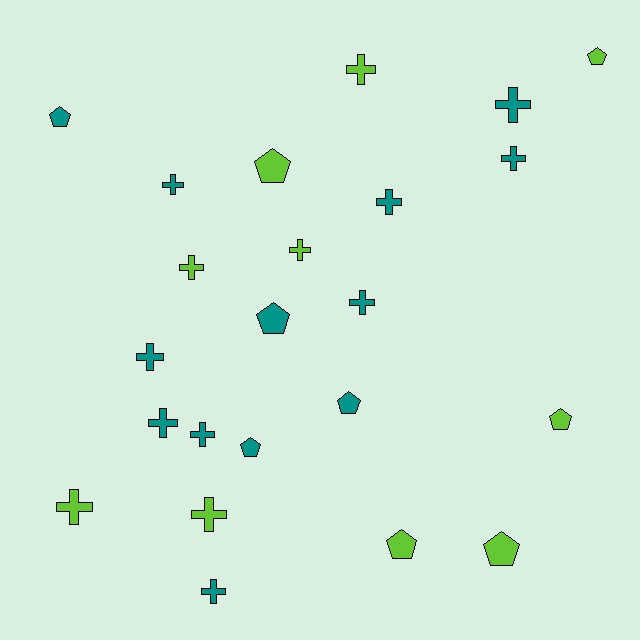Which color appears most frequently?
Teal, with 13 objects.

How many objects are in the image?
There are 23 objects.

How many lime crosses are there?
There are 5 lime crosses.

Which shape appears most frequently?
Cross, with 14 objects.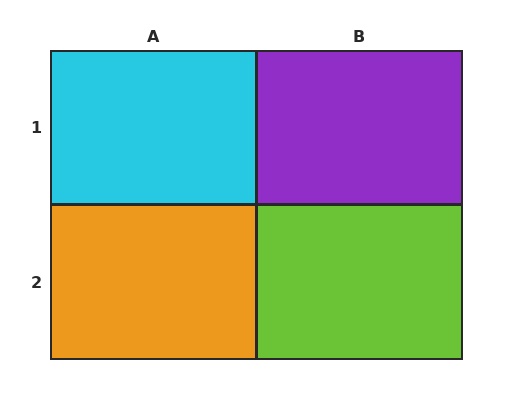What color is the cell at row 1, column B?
Purple.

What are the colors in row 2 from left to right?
Orange, lime.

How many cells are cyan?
1 cell is cyan.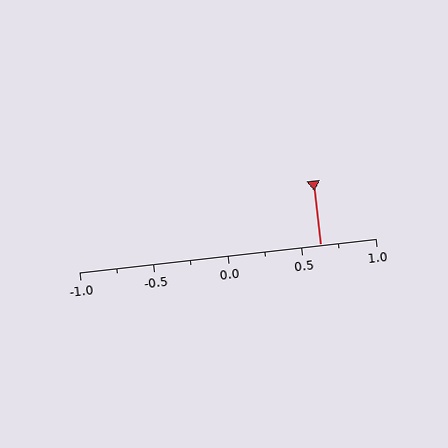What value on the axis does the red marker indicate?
The marker indicates approximately 0.62.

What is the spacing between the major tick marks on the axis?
The major ticks are spaced 0.5 apart.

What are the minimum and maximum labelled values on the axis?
The axis runs from -1.0 to 1.0.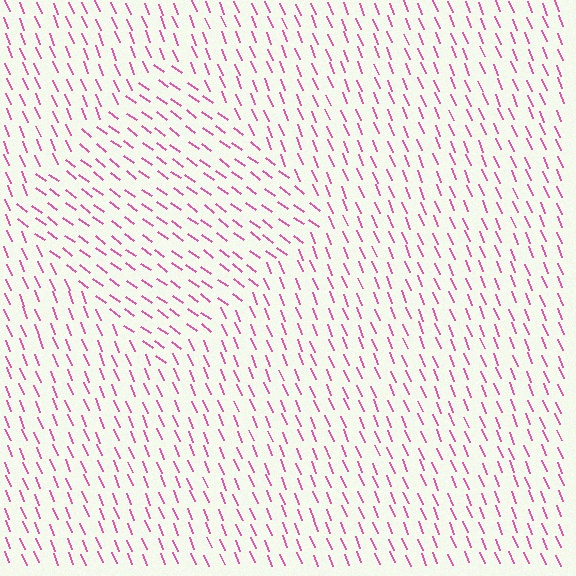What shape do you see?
I see a diamond.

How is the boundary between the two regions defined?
The boundary is defined purely by a change in line orientation (approximately 31 degrees difference). All lines are the same color and thickness.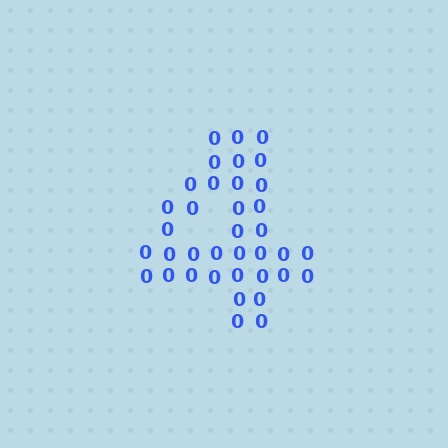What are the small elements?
The small elements are digit 0's.